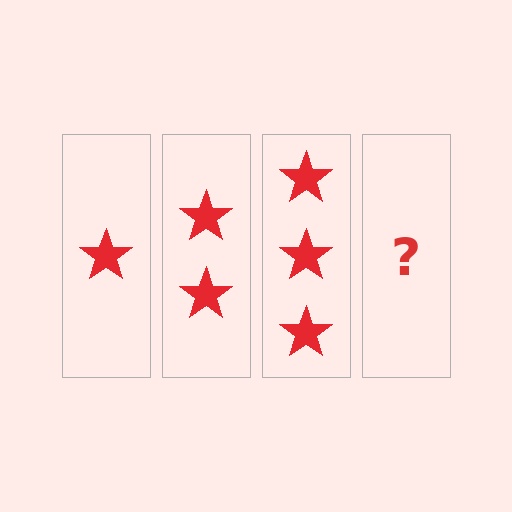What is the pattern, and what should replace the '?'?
The pattern is that each step adds one more star. The '?' should be 4 stars.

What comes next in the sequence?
The next element should be 4 stars.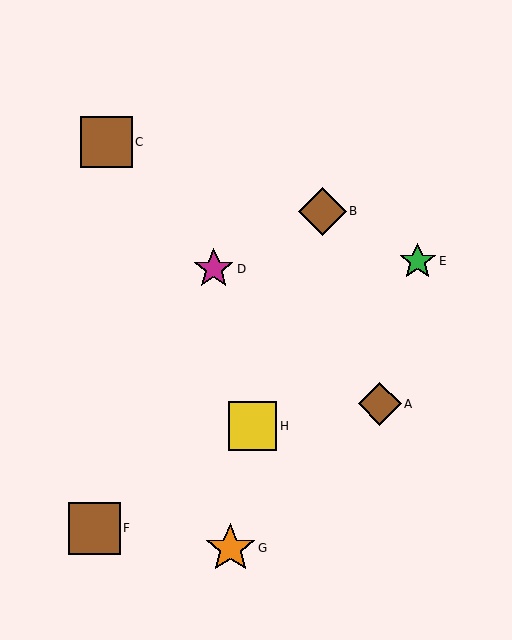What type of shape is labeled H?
Shape H is a yellow square.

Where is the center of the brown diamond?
The center of the brown diamond is at (380, 404).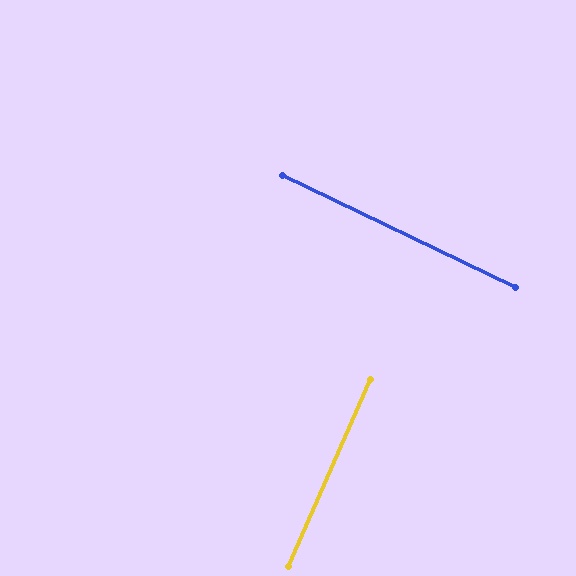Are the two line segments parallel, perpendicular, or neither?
Perpendicular — they meet at approximately 88°.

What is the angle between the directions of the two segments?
Approximately 88 degrees.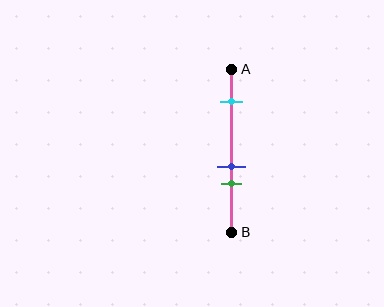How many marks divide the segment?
There are 3 marks dividing the segment.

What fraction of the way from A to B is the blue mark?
The blue mark is approximately 60% (0.6) of the way from A to B.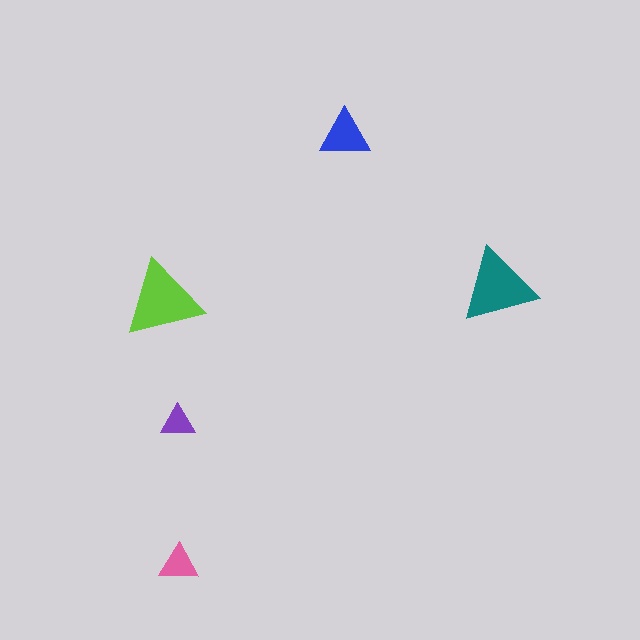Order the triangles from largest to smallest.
the lime one, the teal one, the blue one, the pink one, the purple one.